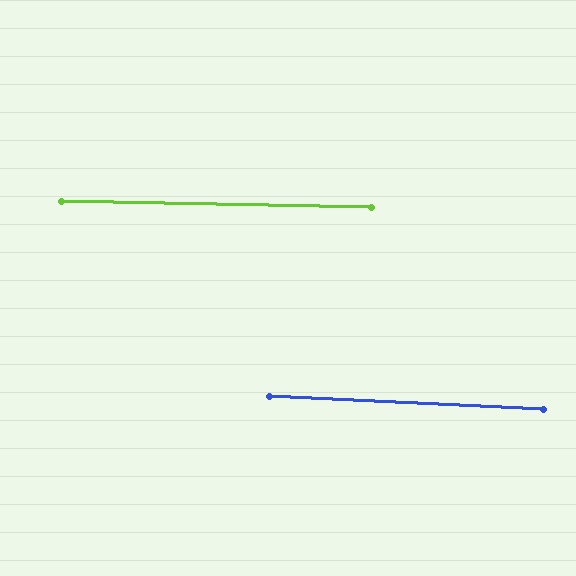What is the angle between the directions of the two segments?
Approximately 1 degree.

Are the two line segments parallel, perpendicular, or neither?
Parallel — their directions differ by only 1.5°.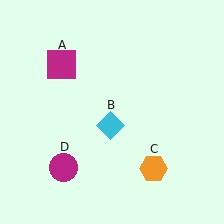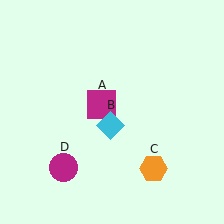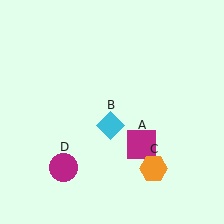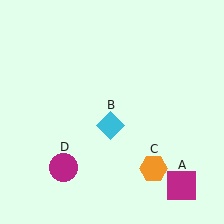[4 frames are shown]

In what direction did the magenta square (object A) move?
The magenta square (object A) moved down and to the right.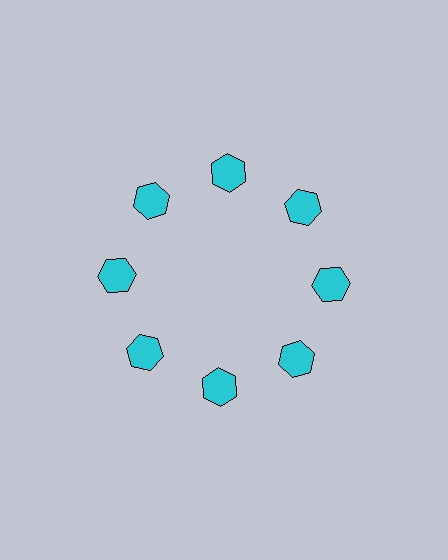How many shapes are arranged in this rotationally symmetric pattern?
There are 8 shapes, arranged in 8 groups of 1.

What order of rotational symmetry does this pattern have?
This pattern has 8-fold rotational symmetry.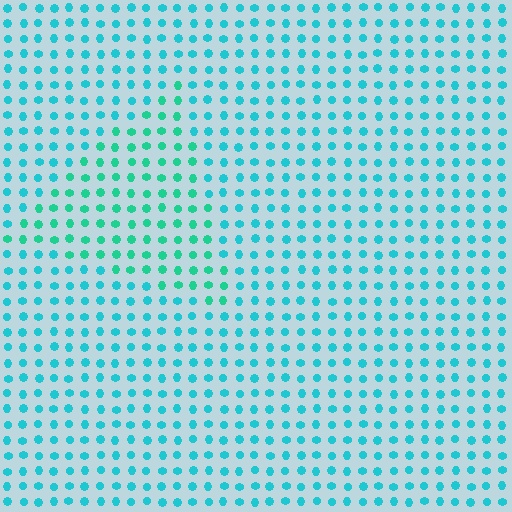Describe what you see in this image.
The image is filled with small cyan elements in a uniform arrangement. A triangle-shaped region is visible where the elements are tinted to a slightly different hue, forming a subtle color boundary.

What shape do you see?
I see a triangle.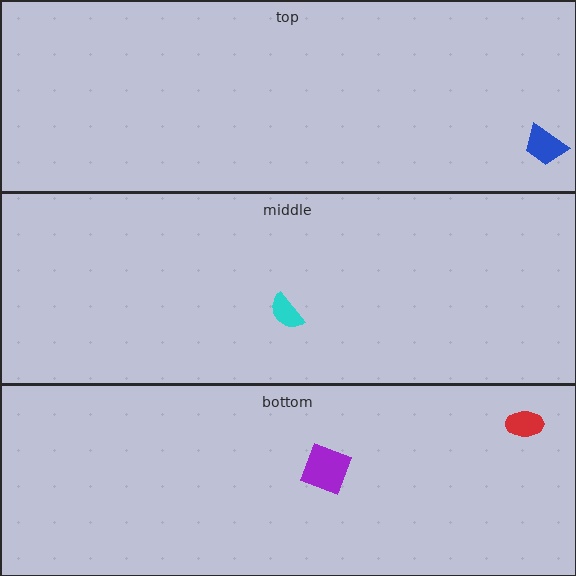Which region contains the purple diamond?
The bottom region.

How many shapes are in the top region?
1.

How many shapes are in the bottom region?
2.